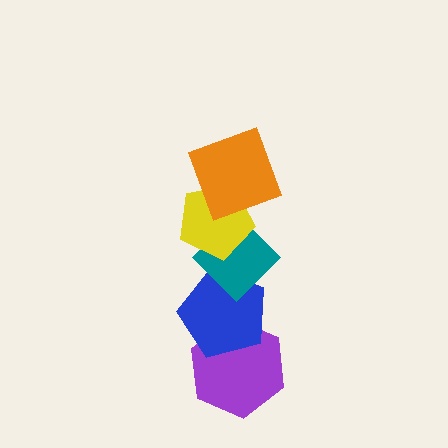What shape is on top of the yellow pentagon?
The orange square is on top of the yellow pentagon.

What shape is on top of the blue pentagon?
The teal diamond is on top of the blue pentagon.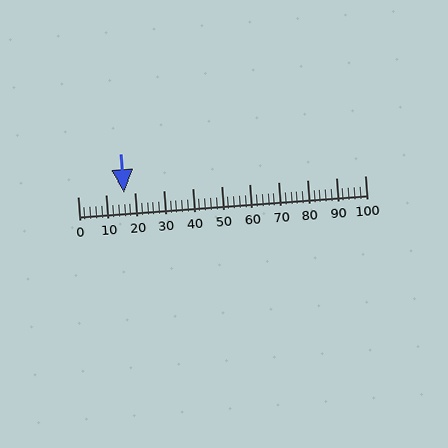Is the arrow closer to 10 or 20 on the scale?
The arrow is closer to 20.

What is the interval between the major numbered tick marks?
The major tick marks are spaced 10 units apart.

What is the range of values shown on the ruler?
The ruler shows values from 0 to 100.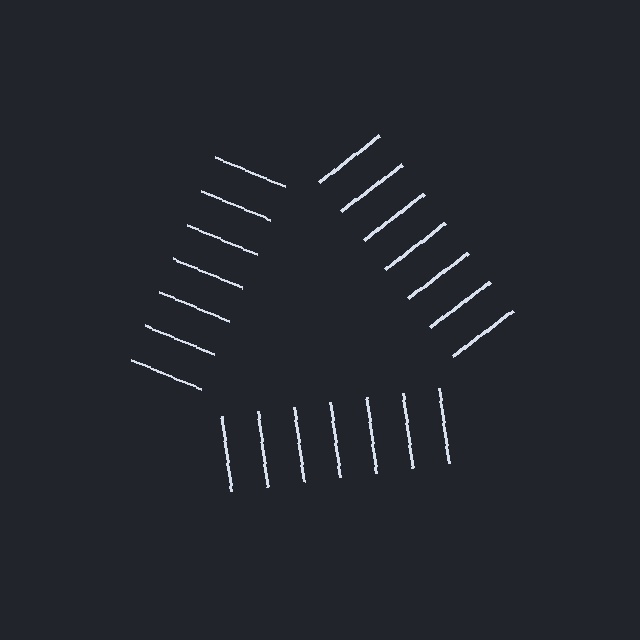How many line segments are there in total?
21 — 7 along each of the 3 edges.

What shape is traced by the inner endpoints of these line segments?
An illusory triangle — the line segments terminate on its edges but no continuous stroke is drawn.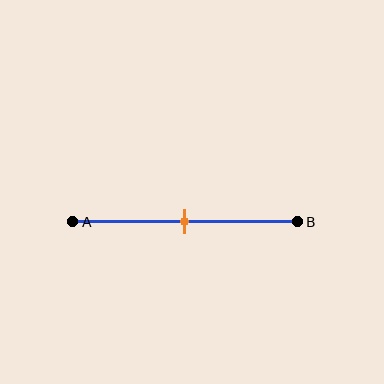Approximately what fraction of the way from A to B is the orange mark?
The orange mark is approximately 50% of the way from A to B.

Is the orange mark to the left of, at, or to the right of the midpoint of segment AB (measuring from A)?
The orange mark is approximately at the midpoint of segment AB.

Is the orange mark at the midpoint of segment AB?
Yes, the mark is approximately at the midpoint.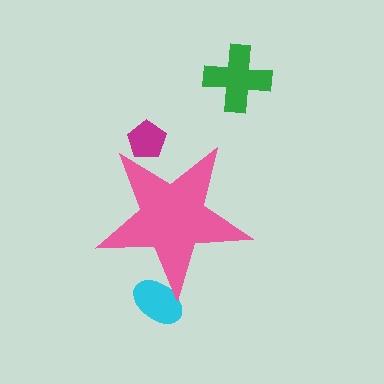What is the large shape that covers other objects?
A pink star.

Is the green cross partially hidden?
No, the green cross is fully visible.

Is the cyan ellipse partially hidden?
Yes, the cyan ellipse is partially hidden behind the pink star.